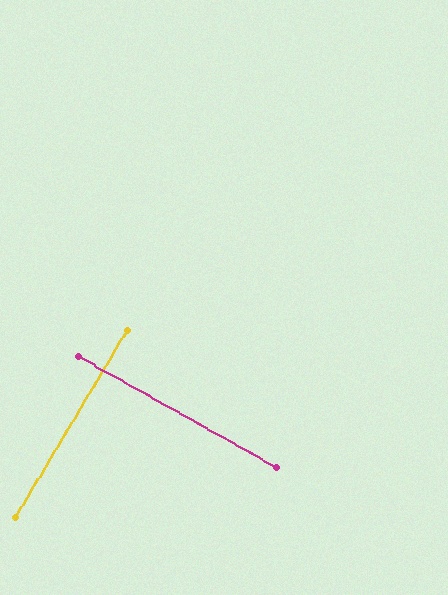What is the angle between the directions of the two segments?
Approximately 88 degrees.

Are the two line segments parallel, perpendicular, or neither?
Perpendicular — they meet at approximately 88°.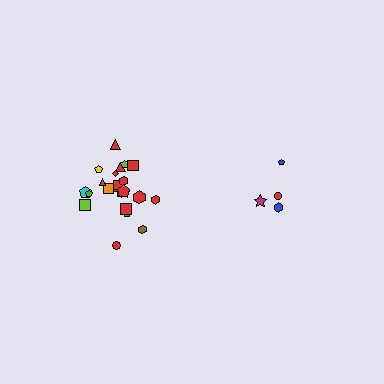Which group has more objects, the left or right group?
The left group.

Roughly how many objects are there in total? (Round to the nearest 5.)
Roughly 25 objects in total.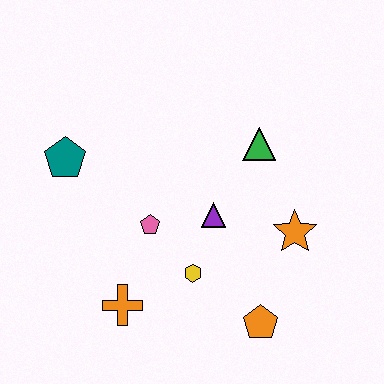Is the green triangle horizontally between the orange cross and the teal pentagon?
No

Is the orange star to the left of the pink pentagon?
No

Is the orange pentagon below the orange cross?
Yes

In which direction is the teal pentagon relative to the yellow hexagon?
The teal pentagon is to the left of the yellow hexagon.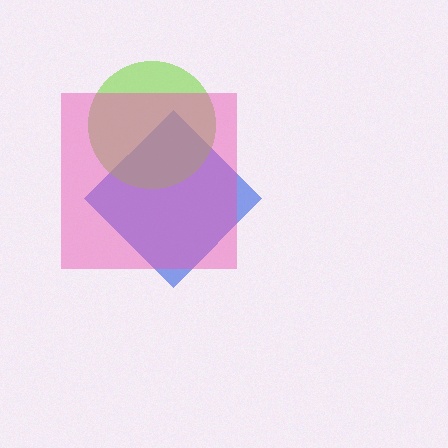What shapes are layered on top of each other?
The layered shapes are: a blue diamond, a lime circle, a pink square.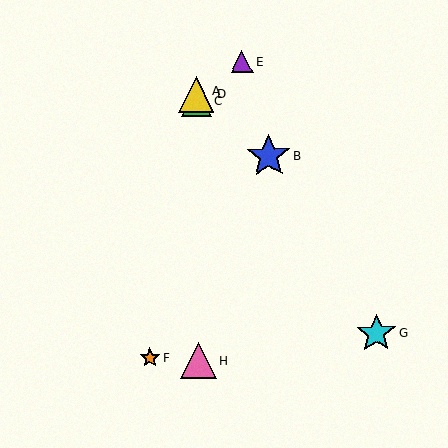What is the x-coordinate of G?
Object G is at x≈376.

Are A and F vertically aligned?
No, A is at x≈196 and F is at x≈150.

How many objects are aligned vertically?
4 objects (A, C, D, H) are aligned vertically.